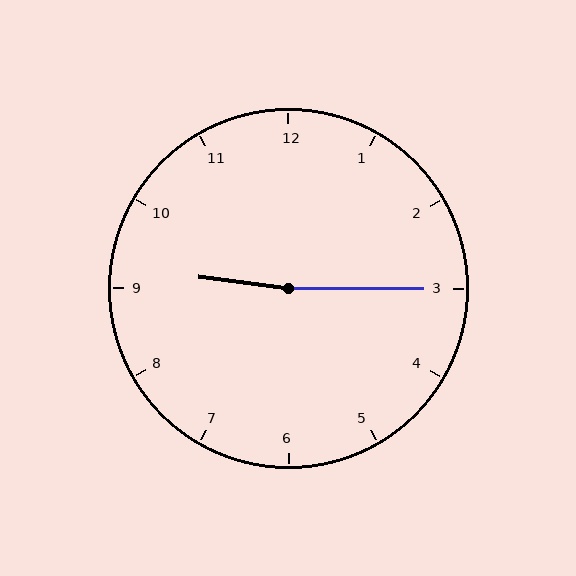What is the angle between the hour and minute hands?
Approximately 172 degrees.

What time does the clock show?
9:15.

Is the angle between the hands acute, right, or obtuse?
It is obtuse.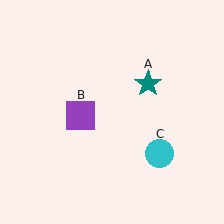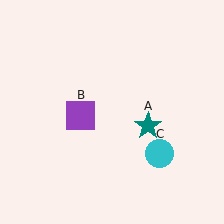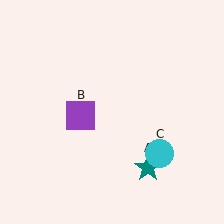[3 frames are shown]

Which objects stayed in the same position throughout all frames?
Purple square (object B) and cyan circle (object C) remained stationary.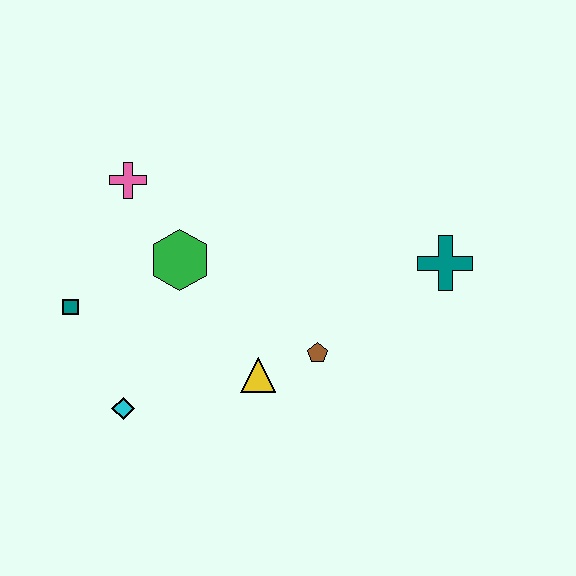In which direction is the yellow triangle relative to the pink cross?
The yellow triangle is below the pink cross.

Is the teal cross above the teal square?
Yes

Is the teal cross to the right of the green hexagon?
Yes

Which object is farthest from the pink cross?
The teal cross is farthest from the pink cross.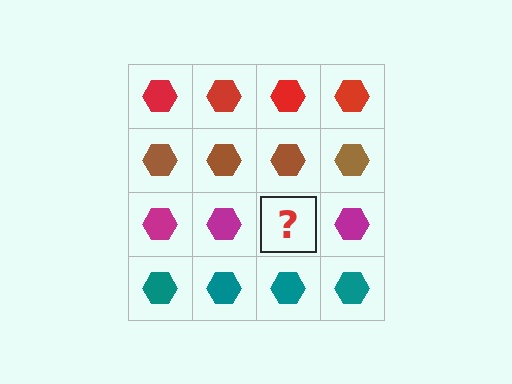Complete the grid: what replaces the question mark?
The question mark should be replaced with a magenta hexagon.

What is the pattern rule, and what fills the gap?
The rule is that each row has a consistent color. The gap should be filled with a magenta hexagon.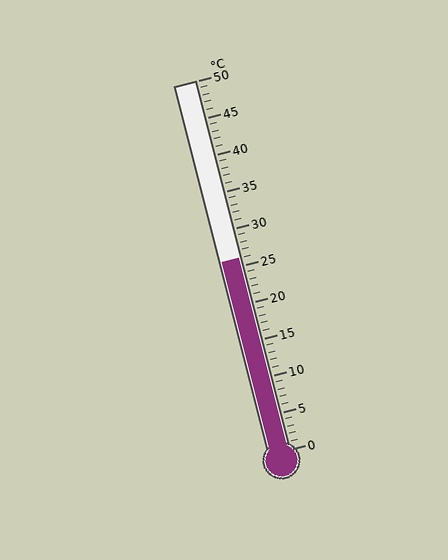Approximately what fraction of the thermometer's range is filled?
The thermometer is filled to approximately 50% of its range.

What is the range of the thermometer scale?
The thermometer scale ranges from 0°C to 50°C.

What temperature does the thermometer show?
The thermometer shows approximately 26°C.